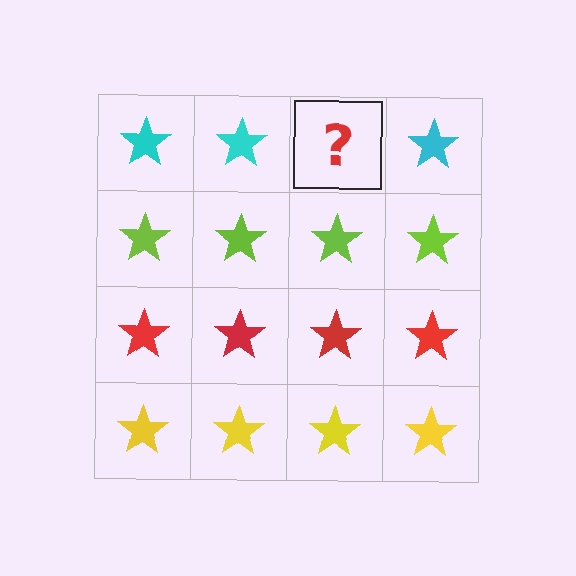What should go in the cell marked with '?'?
The missing cell should contain a cyan star.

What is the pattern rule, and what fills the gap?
The rule is that each row has a consistent color. The gap should be filled with a cyan star.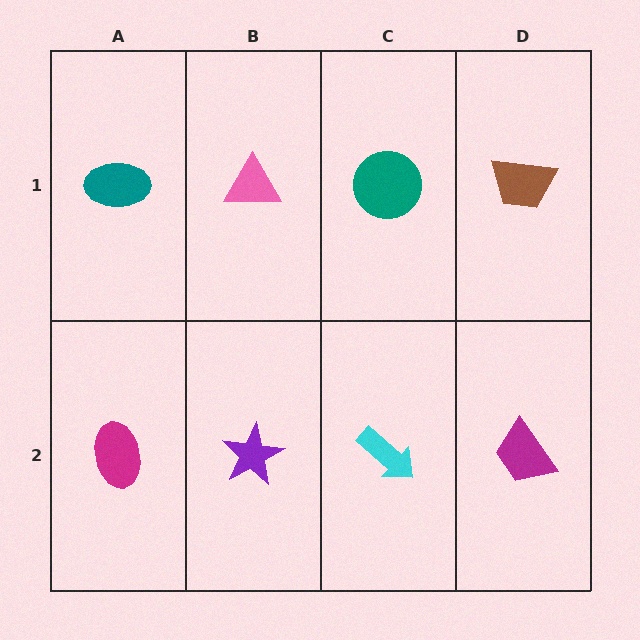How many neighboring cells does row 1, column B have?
3.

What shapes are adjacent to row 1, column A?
A magenta ellipse (row 2, column A), a pink triangle (row 1, column B).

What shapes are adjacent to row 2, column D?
A brown trapezoid (row 1, column D), a cyan arrow (row 2, column C).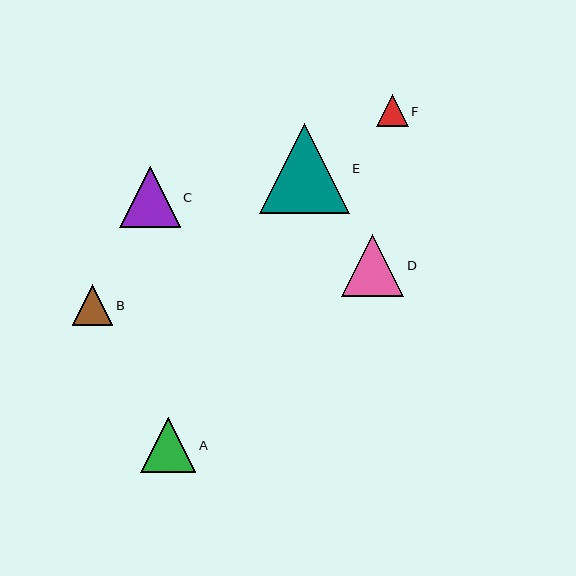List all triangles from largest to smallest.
From largest to smallest: E, D, C, A, B, F.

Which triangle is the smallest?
Triangle F is the smallest with a size of approximately 32 pixels.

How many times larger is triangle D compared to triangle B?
Triangle D is approximately 1.5 times the size of triangle B.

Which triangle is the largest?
Triangle E is the largest with a size of approximately 90 pixels.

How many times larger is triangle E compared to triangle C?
Triangle E is approximately 1.5 times the size of triangle C.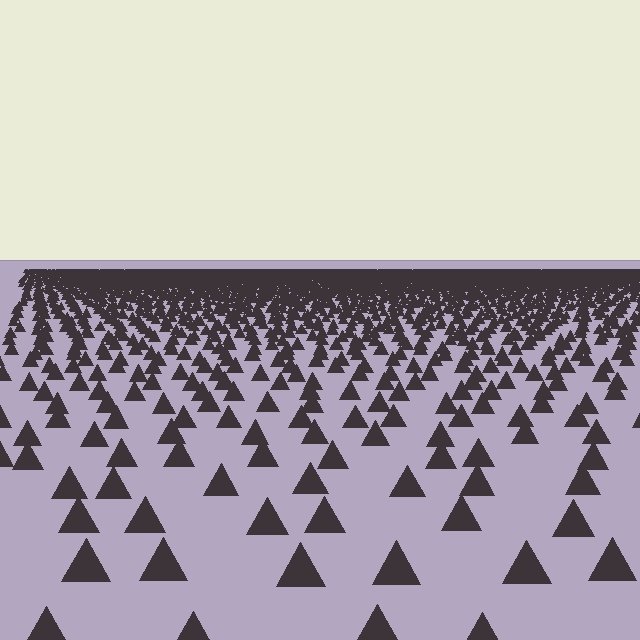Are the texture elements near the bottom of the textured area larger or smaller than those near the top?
Larger. Near the bottom, elements are closer to the viewer and appear at a bigger on-screen size.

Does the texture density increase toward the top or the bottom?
Density increases toward the top.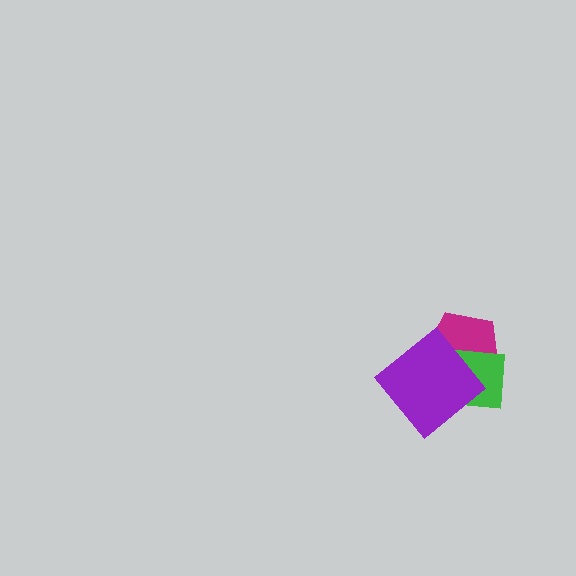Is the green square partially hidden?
Yes, it is partially covered by another shape.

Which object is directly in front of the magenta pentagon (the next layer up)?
The green square is directly in front of the magenta pentagon.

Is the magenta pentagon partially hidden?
Yes, it is partially covered by another shape.